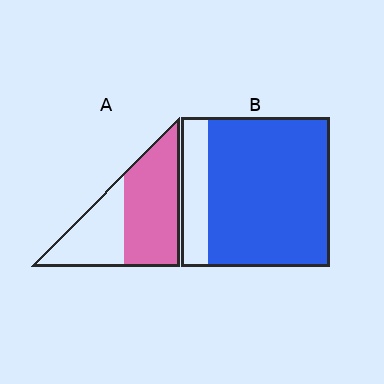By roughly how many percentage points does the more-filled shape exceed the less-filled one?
By roughly 20 percentage points (B over A).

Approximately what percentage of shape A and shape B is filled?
A is approximately 60% and B is approximately 80%.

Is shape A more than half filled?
Yes.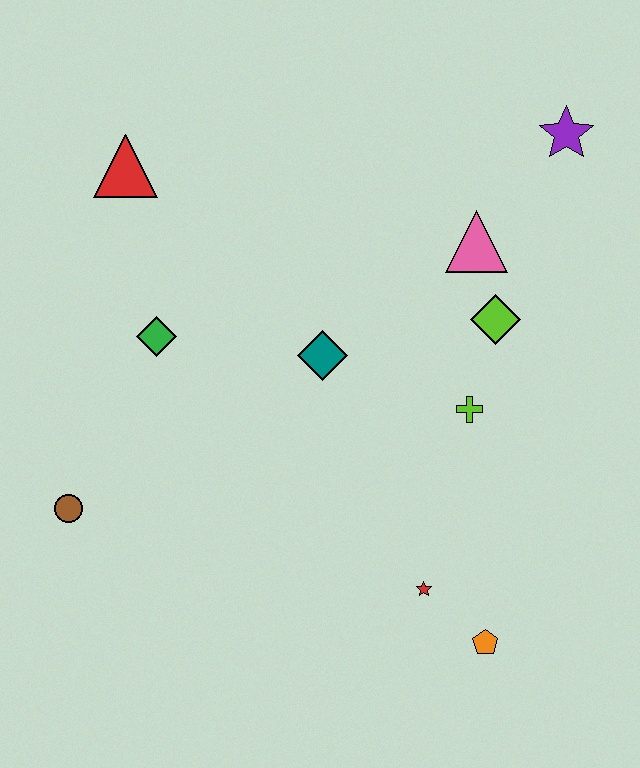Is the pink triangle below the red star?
No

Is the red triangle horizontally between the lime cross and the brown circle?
Yes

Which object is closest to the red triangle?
The green diamond is closest to the red triangle.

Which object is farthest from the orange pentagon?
The red triangle is farthest from the orange pentagon.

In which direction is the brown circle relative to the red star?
The brown circle is to the left of the red star.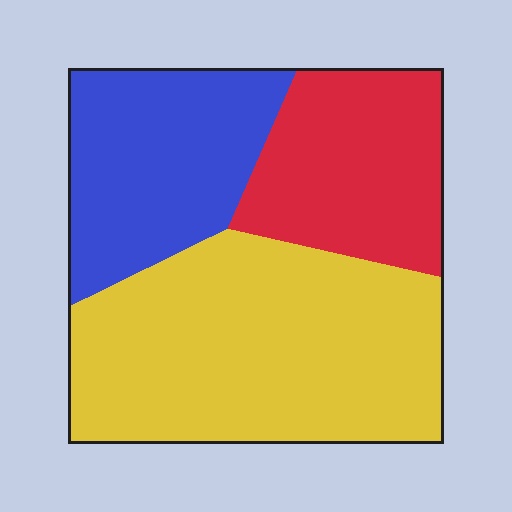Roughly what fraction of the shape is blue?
Blue covers about 25% of the shape.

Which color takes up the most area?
Yellow, at roughly 50%.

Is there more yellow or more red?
Yellow.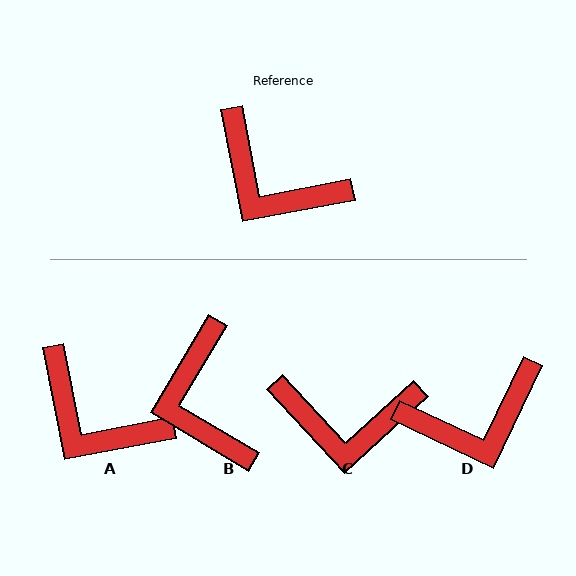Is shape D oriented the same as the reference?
No, it is off by about 54 degrees.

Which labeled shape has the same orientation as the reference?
A.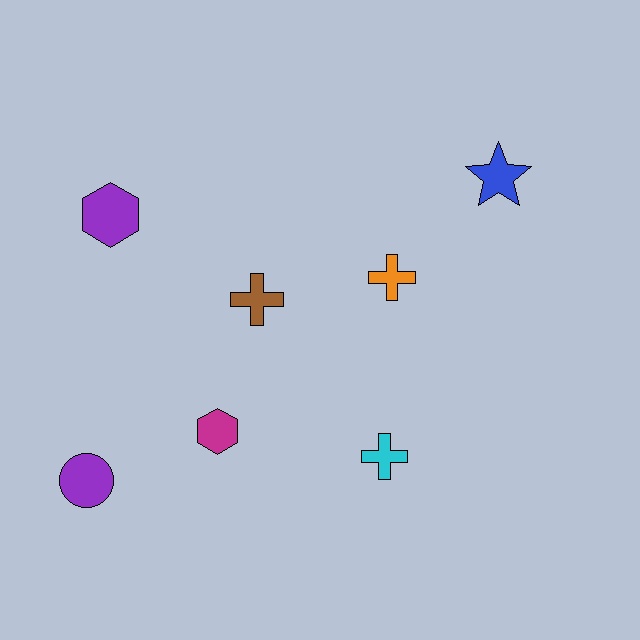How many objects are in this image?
There are 7 objects.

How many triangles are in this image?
There are no triangles.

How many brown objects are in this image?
There is 1 brown object.